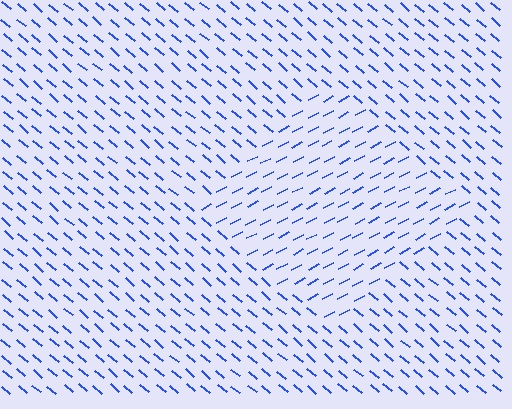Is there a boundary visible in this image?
Yes, there is a texture boundary formed by a change in line orientation.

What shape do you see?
I see a diamond.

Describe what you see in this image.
The image is filled with small blue line segments. A diamond region in the image has lines oriented differently from the surrounding lines, creating a visible texture boundary.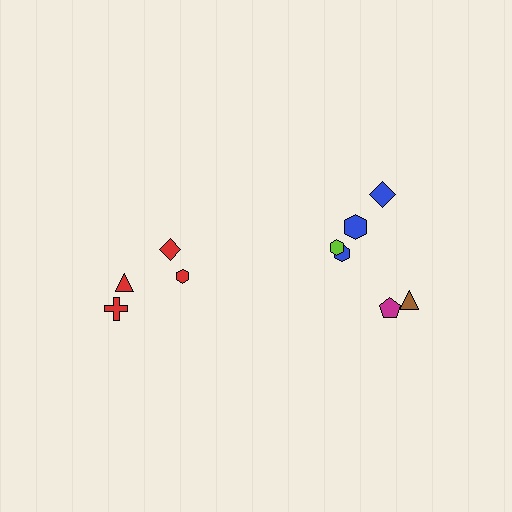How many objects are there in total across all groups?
There are 10 objects.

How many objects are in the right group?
There are 6 objects.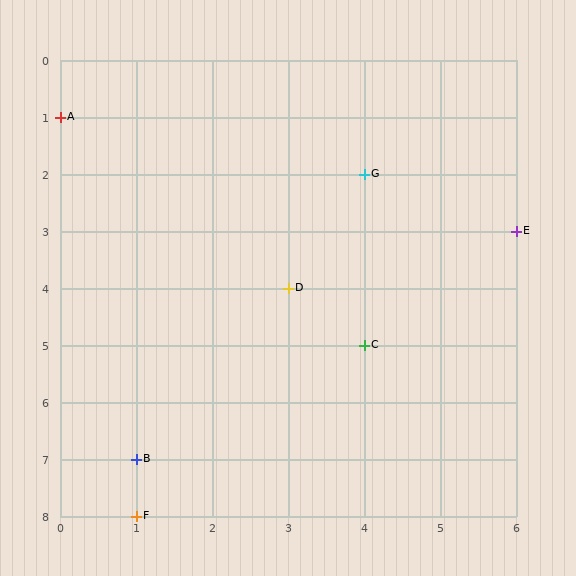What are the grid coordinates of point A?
Point A is at grid coordinates (0, 1).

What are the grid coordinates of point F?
Point F is at grid coordinates (1, 8).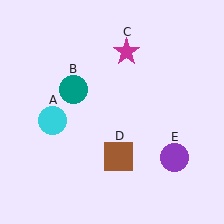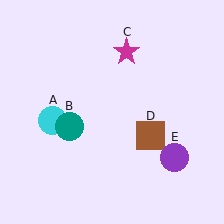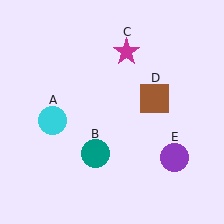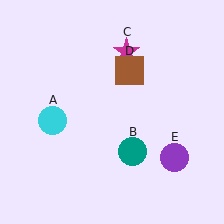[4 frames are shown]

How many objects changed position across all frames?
2 objects changed position: teal circle (object B), brown square (object D).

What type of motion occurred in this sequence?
The teal circle (object B), brown square (object D) rotated counterclockwise around the center of the scene.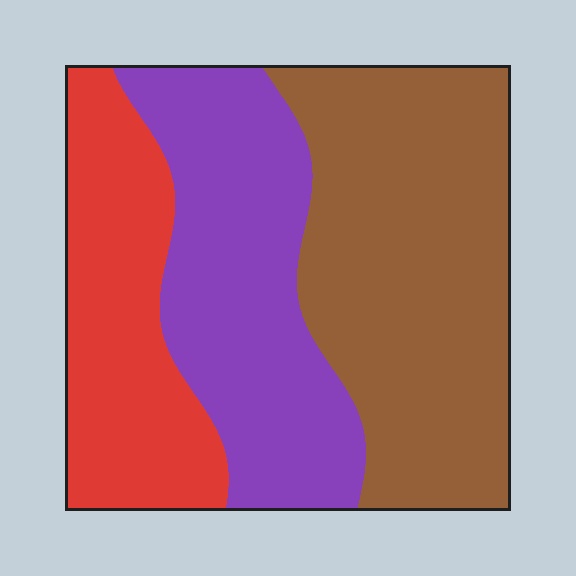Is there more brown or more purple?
Brown.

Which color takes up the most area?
Brown, at roughly 45%.